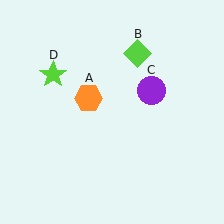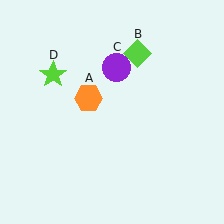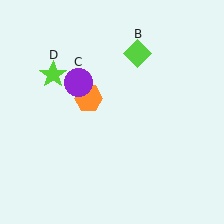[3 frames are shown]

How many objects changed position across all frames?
1 object changed position: purple circle (object C).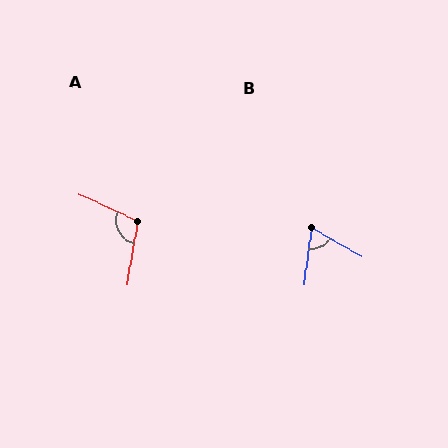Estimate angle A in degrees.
Approximately 105 degrees.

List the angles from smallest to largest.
B (68°), A (105°).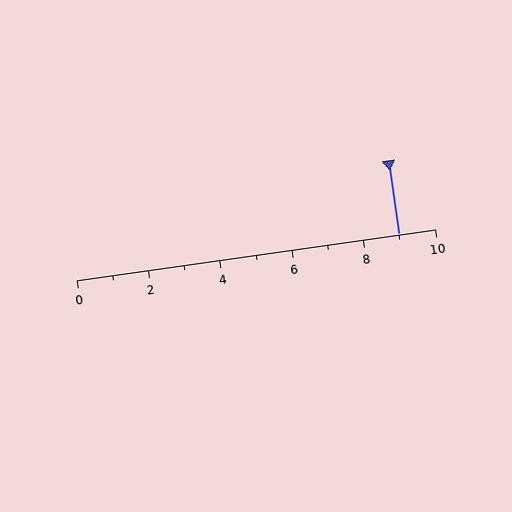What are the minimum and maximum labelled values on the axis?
The axis runs from 0 to 10.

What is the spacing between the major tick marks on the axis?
The major ticks are spaced 2 apart.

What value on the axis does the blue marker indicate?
The marker indicates approximately 9.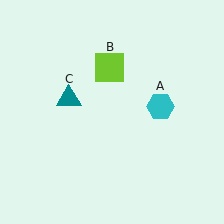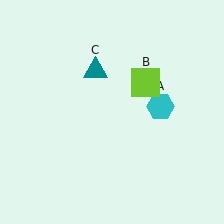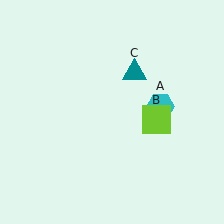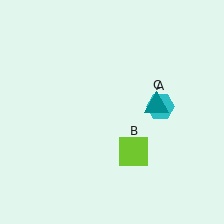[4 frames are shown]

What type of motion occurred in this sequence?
The lime square (object B), teal triangle (object C) rotated clockwise around the center of the scene.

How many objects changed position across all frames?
2 objects changed position: lime square (object B), teal triangle (object C).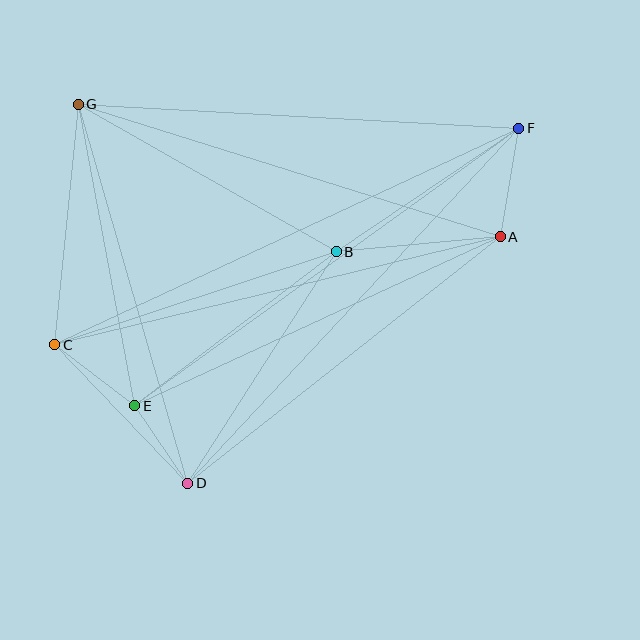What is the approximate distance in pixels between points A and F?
The distance between A and F is approximately 110 pixels.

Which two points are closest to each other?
Points D and E are closest to each other.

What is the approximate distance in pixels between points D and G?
The distance between D and G is approximately 395 pixels.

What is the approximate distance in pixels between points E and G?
The distance between E and G is approximately 307 pixels.